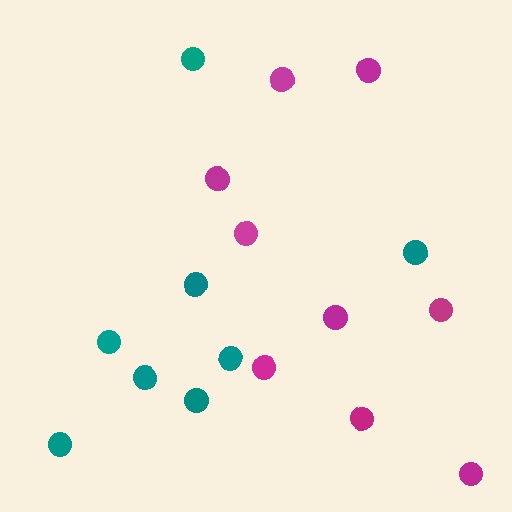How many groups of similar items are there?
There are 2 groups: one group of teal circles (8) and one group of magenta circles (9).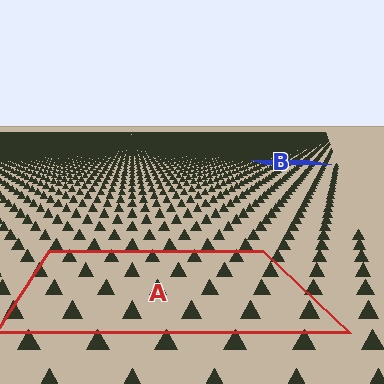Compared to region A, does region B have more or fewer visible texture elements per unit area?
Region B has more texture elements per unit area — they are packed more densely because it is farther away.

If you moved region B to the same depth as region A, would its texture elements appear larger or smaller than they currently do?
They would appear larger. At a closer depth, the same texture elements are projected at a bigger on-screen size.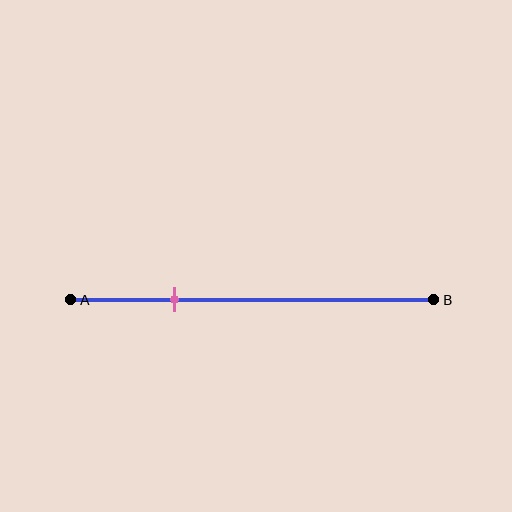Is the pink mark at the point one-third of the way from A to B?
No, the mark is at about 30% from A, not at the 33% one-third point.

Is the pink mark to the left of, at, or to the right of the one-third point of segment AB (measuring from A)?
The pink mark is to the left of the one-third point of segment AB.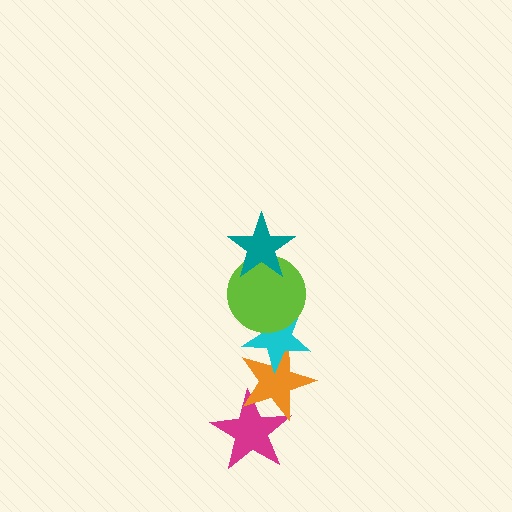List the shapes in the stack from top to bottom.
From top to bottom: the teal star, the lime circle, the cyan star, the orange star, the magenta star.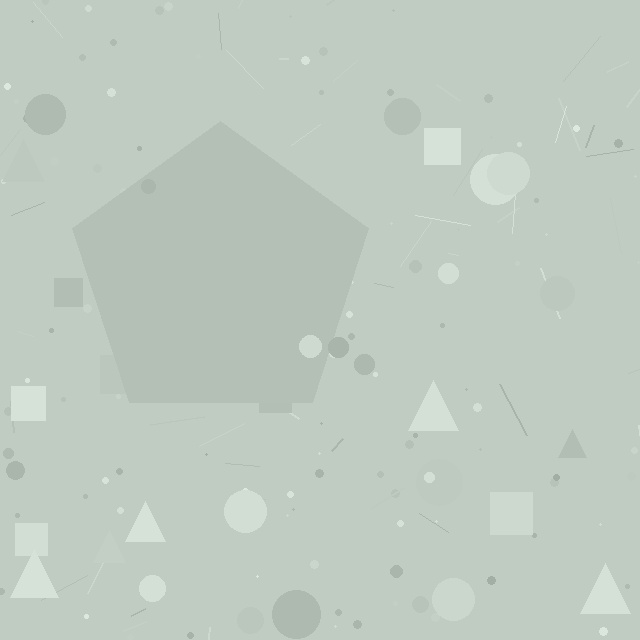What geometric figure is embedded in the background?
A pentagon is embedded in the background.